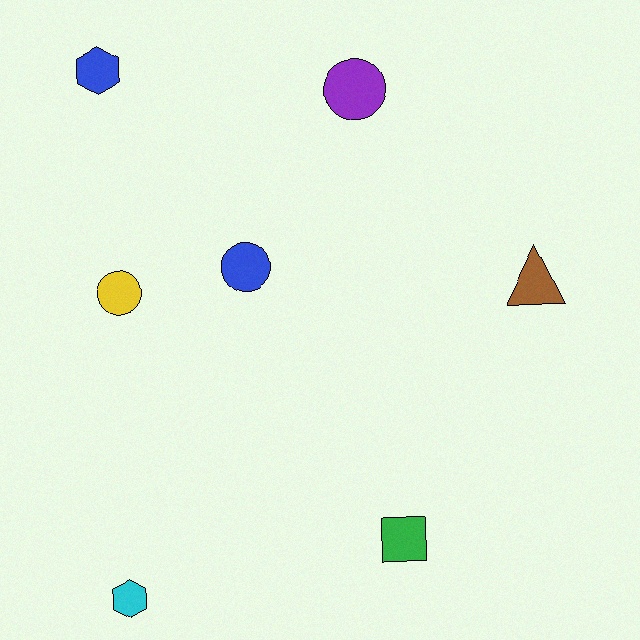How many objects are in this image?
There are 7 objects.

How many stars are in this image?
There are no stars.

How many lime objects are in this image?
There are no lime objects.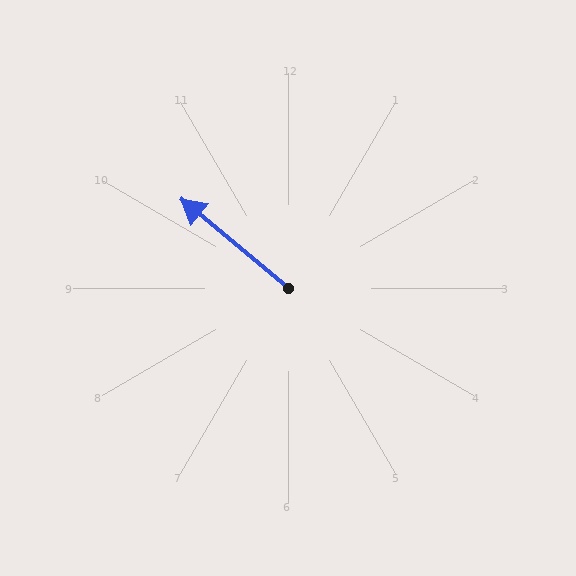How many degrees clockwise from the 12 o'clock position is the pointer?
Approximately 310 degrees.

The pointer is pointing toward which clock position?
Roughly 10 o'clock.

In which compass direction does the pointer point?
Northwest.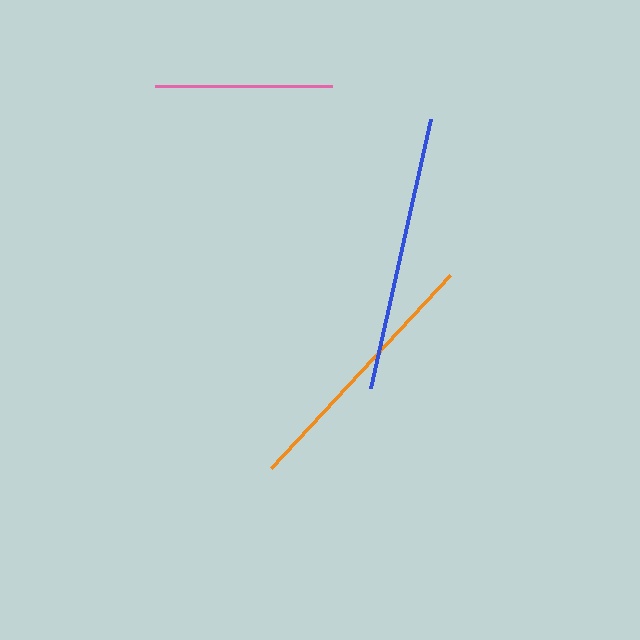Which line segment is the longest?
The blue line is the longest at approximately 276 pixels.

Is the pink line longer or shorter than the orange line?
The orange line is longer than the pink line.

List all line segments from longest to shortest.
From longest to shortest: blue, orange, pink.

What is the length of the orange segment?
The orange segment is approximately 264 pixels long.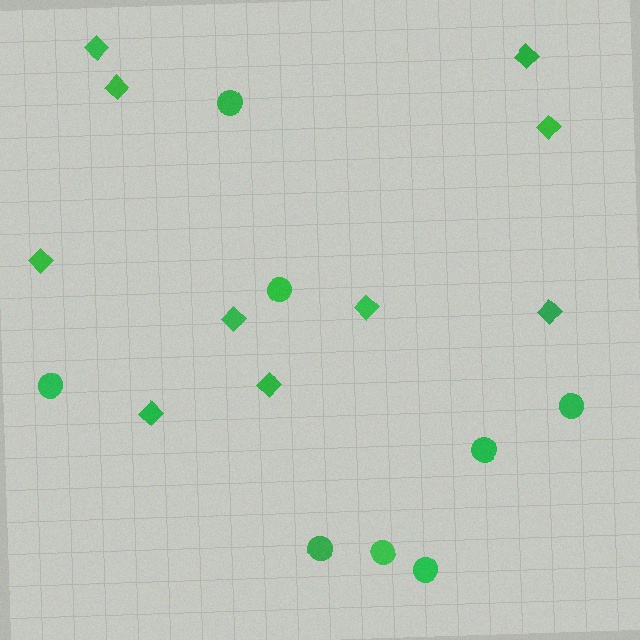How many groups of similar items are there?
There are 2 groups: one group of diamonds (10) and one group of circles (8).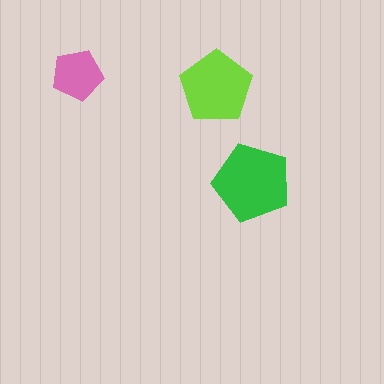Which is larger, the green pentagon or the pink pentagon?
The green one.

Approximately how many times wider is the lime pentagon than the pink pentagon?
About 1.5 times wider.